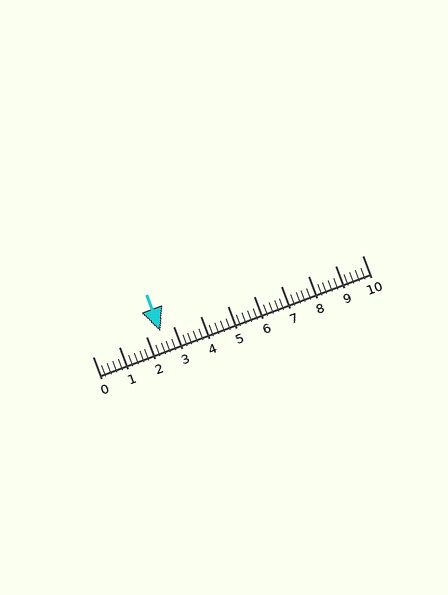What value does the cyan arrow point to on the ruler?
The cyan arrow points to approximately 2.5.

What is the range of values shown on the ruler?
The ruler shows values from 0 to 10.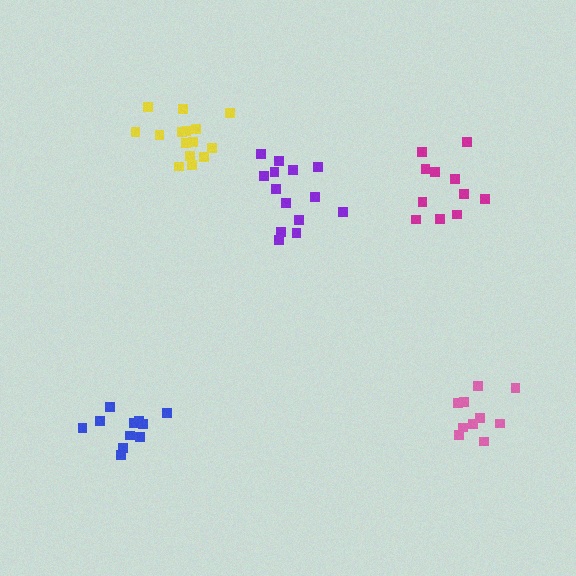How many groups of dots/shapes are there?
There are 5 groups.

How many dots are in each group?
Group 1: 15 dots, Group 2: 10 dots, Group 3: 14 dots, Group 4: 11 dots, Group 5: 11 dots (61 total).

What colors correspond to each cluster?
The clusters are colored: yellow, pink, purple, blue, magenta.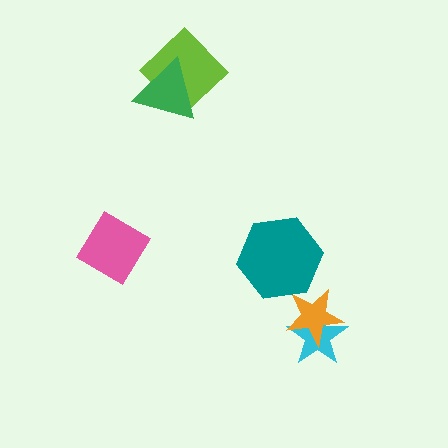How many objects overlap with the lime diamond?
1 object overlaps with the lime diamond.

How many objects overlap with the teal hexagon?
0 objects overlap with the teal hexagon.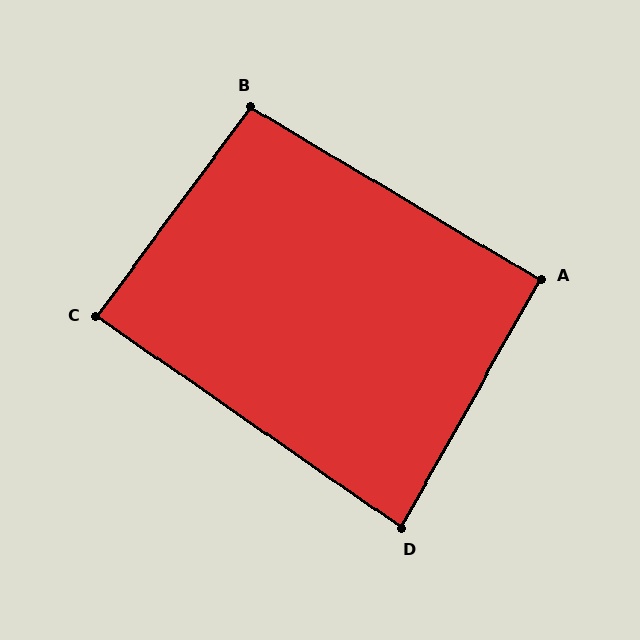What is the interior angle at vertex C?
Approximately 88 degrees (approximately right).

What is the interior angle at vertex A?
Approximately 92 degrees (approximately right).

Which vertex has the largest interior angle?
B, at approximately 96 degrees.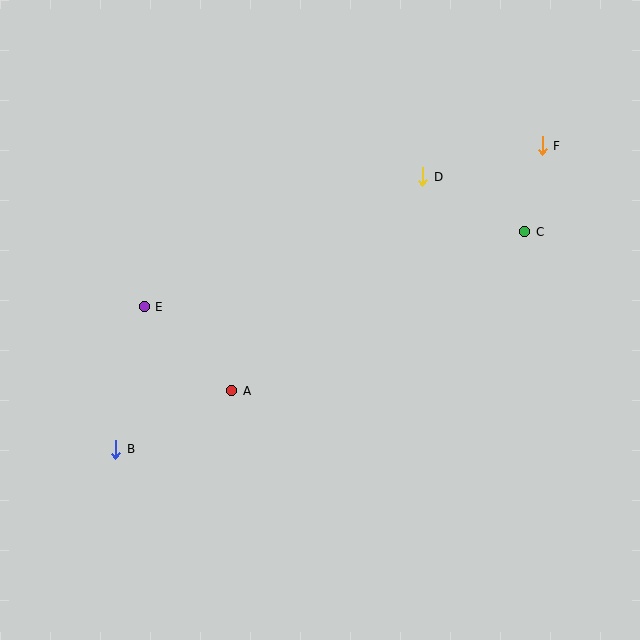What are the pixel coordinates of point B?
Point B is at (116, 449).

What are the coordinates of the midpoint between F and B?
The midpoint between F and B is at (329, 297).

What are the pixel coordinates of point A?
Point A is at (232, 391).